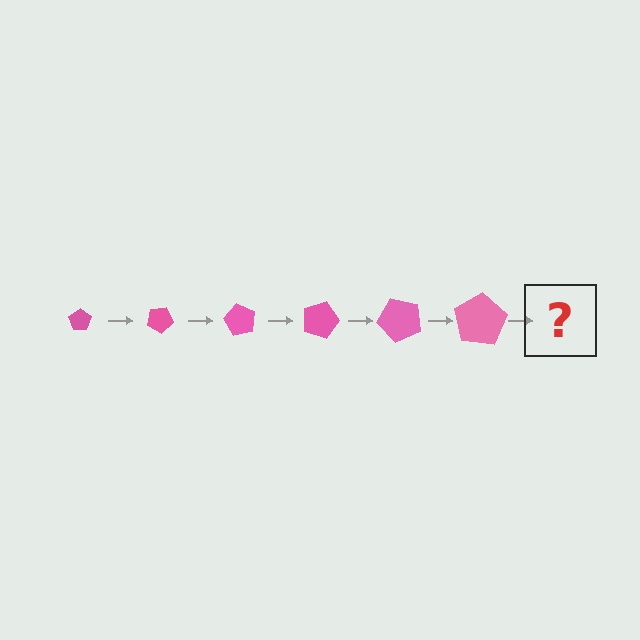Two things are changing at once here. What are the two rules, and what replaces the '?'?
The two rules are that the pentagon grows larger each step and it rotates 30 degrees each step. The '?' should be a pentagon, larger than the previous one and rotated 180 degrees from the start.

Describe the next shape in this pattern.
It should be a pentagon, larger than the previous one and rotated 180 degrees from the start.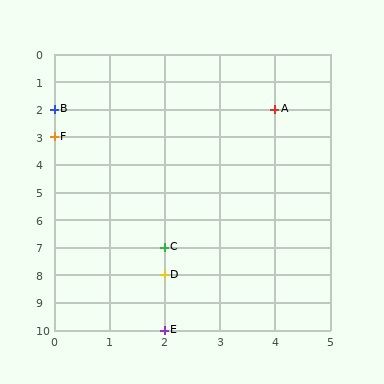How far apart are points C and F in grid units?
Points C and F are 2 columns and 4 rows apart (about 4.5 grid units diagonally).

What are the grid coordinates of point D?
Point D is at grid coordinates (2, 8).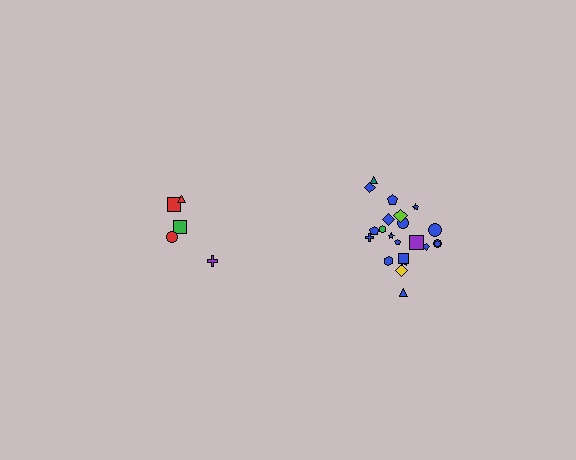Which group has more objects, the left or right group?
The right group.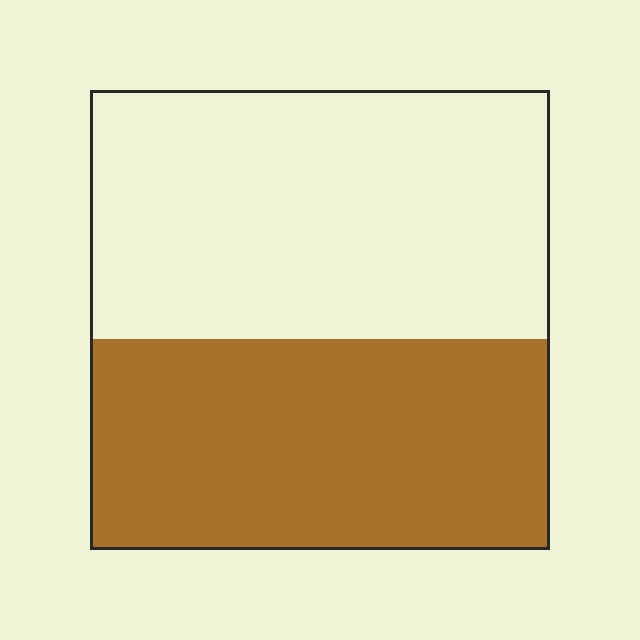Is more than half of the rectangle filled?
No.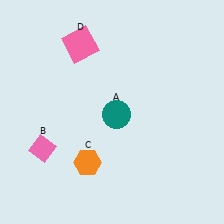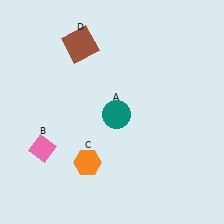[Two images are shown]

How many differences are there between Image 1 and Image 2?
There is 1 difference between the two images.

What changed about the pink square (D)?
In Image 1, D is pink. In Image 2, it changed to brown.